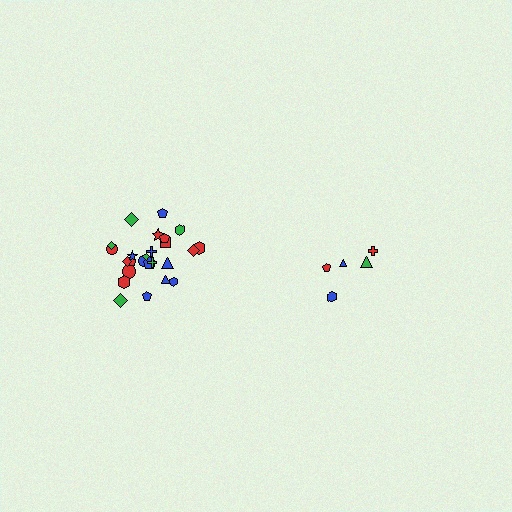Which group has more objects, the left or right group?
The left group.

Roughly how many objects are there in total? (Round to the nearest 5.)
Roughly 30 objects in total.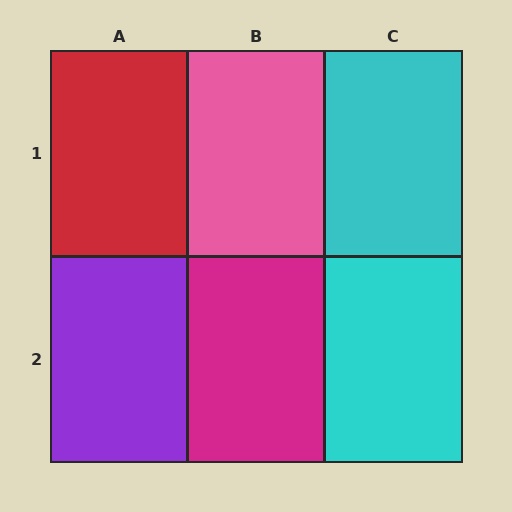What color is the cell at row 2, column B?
Magenta.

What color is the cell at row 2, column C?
Cyan.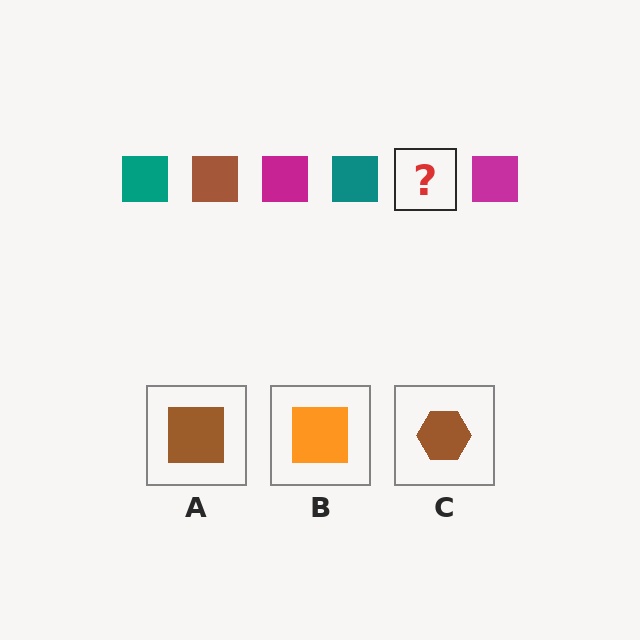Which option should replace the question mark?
Option A.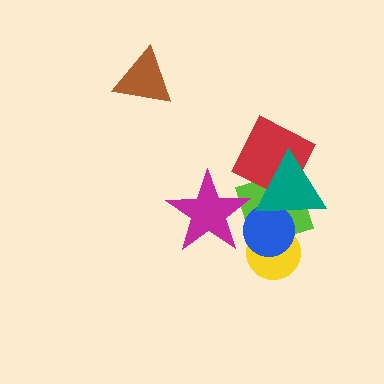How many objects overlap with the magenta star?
1 object overlaps with the magenta star.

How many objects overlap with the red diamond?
2 objects overlap with the red diamond.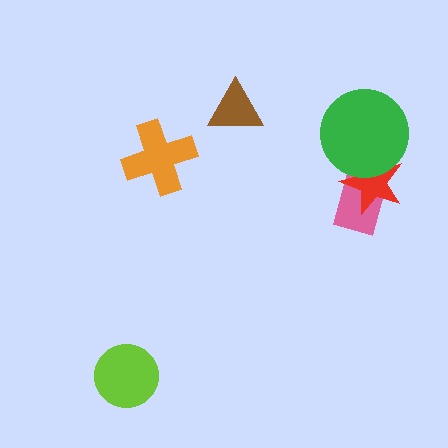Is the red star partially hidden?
Yes, it is partially covered by another shape.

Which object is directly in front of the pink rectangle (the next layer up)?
The red star is directly in front of the pink rectangle.